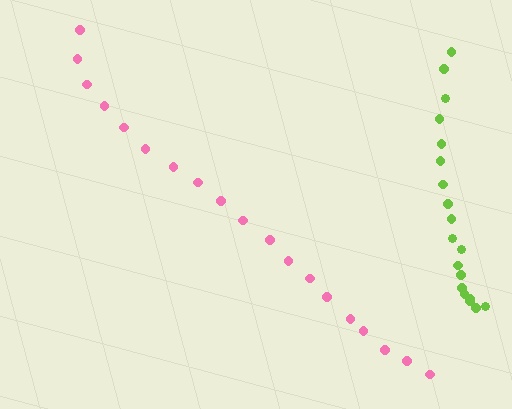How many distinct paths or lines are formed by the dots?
There are 2 distinct paths.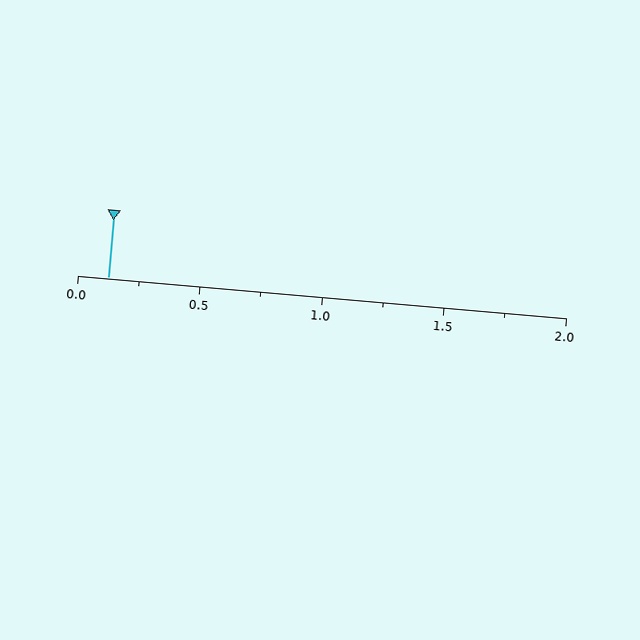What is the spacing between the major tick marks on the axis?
The major ticks are spaced 0.5 apart.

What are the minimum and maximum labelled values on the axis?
The axis runs from 0.0 to 2.0.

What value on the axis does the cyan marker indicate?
The marker indicates approximately 0.12.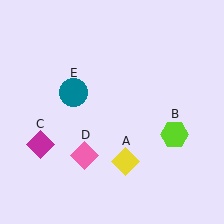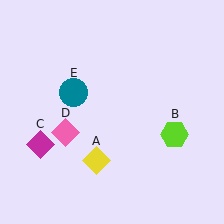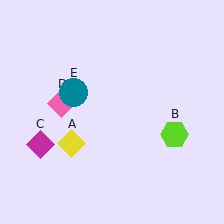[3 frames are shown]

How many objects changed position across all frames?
2 objects changed position: yellow diamond (object A), pink diamond (object D).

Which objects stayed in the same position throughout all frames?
Lime hexagon (object B) and magenta diamond (object C) and teal circle (object E) remained stationary.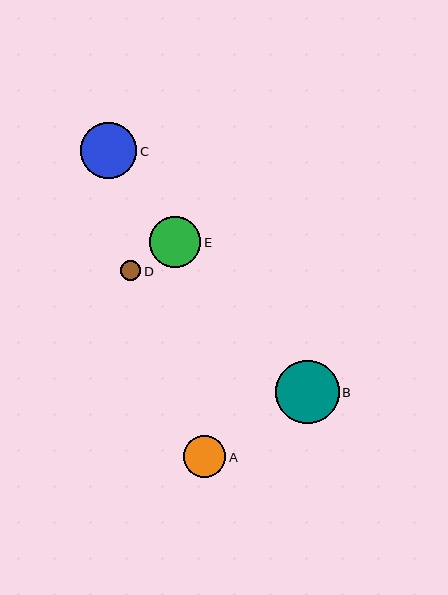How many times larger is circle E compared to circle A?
Circle E is approximately 1.2 times the size of circle A.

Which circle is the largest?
Circle B is the largest with a size of approximately 64 pixels.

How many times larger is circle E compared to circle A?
Circle E is approximately 1.2 times the size of circle A.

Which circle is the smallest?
Circle D is the smallest with a size of approximately 21 pixels.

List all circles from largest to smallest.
From largest to smallest: B, C, E, A, D.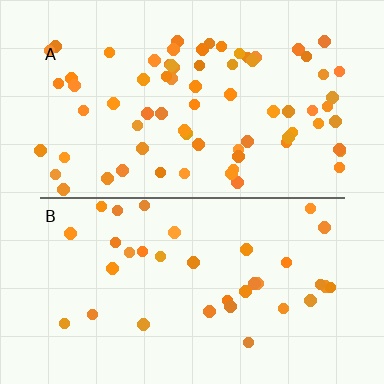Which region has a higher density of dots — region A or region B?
A (the top).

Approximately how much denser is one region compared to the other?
Approximately 2.1× — region A over region B.